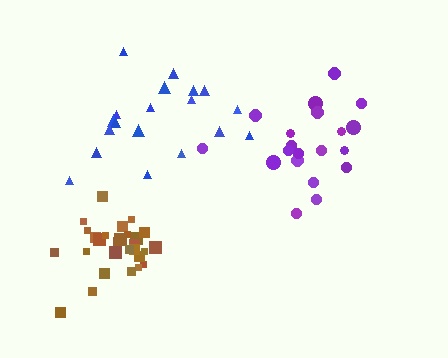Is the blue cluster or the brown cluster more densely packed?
Brown.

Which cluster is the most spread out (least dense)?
Blue.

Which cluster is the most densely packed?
Brown.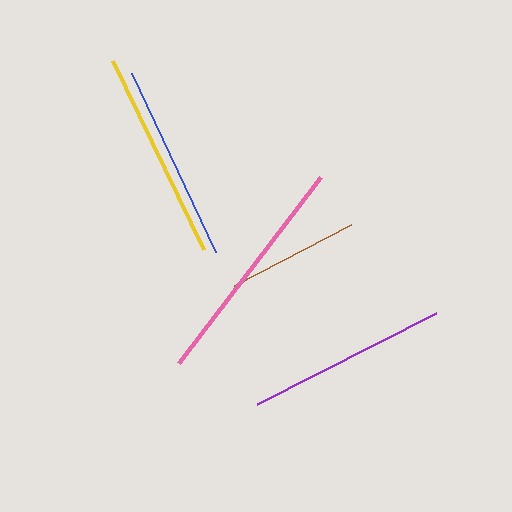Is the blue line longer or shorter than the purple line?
The purple line is longer than the blue line.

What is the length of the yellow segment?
The yellow segment is approximately 209 pixels long.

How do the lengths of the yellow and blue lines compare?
The yellow and blue lines are approximately the same length.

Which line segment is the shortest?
The brown line is the shortest at approximately 132 pixels.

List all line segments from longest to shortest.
From longest to shortest: pink, yellow, purple, blue, brown.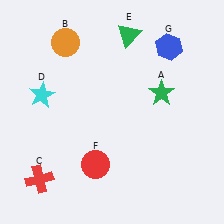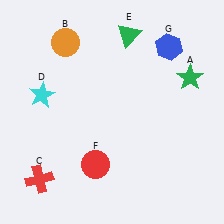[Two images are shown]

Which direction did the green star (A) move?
The green star (A) moved right.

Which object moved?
The green star (A) moved right.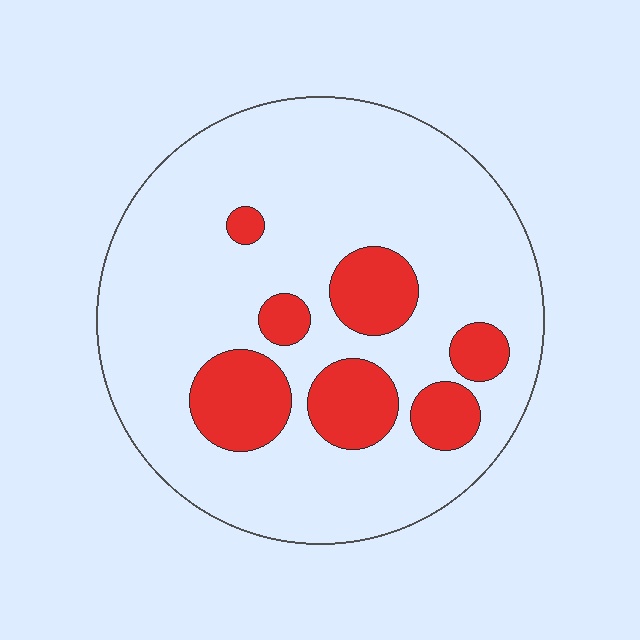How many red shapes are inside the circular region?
7.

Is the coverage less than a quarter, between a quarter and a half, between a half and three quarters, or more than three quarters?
Less than a quarter.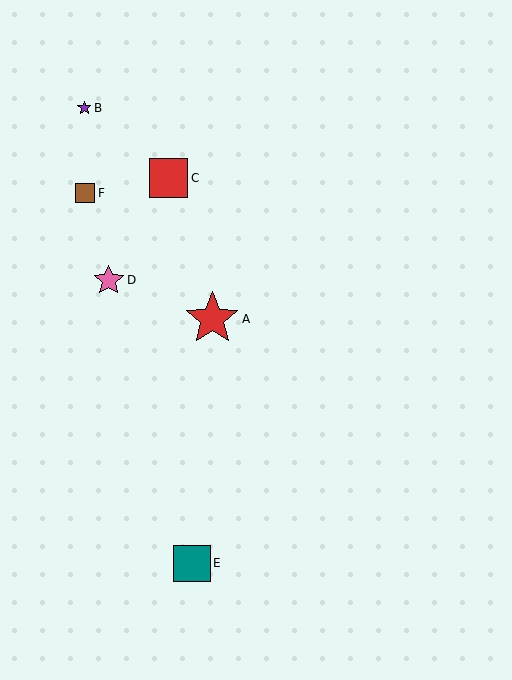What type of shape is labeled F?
Shape F is a brown square.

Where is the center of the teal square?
The center of the teal square is at (192, 563).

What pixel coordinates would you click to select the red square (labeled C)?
Click at (168, 178) to select the red square C.